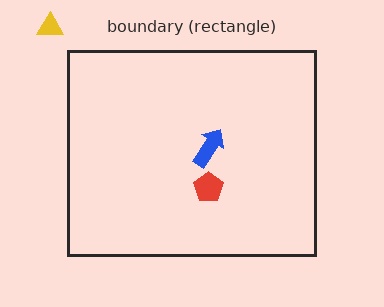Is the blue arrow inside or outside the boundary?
Inside.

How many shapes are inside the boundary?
2 inside, 1 outside.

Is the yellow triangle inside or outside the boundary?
Outside.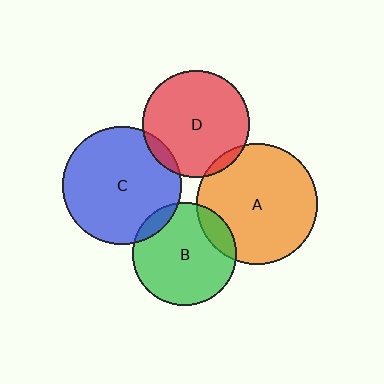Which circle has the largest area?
Circle A (orange).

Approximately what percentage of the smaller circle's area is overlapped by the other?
Approximately 5%.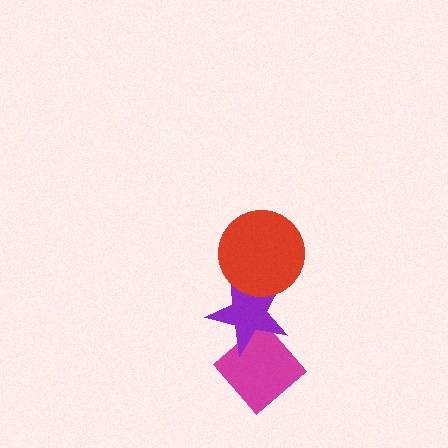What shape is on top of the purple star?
The red circle is on top of the purple star.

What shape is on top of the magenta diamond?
The purple star is on top of the magenta diamond.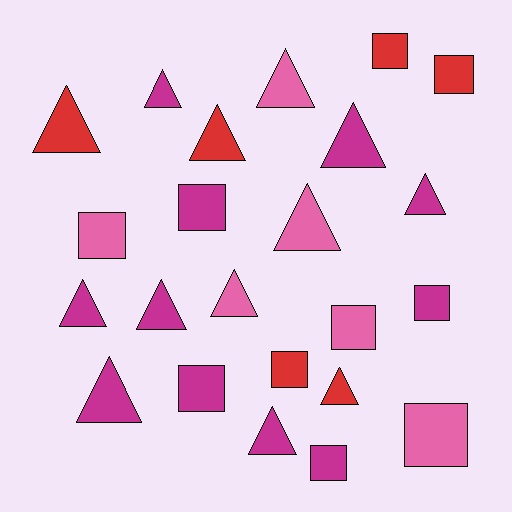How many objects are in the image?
There are 23 objects.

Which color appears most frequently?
Magenta, with 11 objects.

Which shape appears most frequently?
Triangle, with 13 objects.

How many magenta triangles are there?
There are 7 magenta triangles.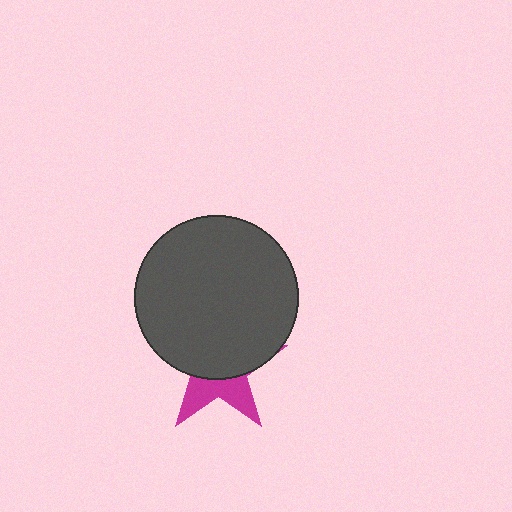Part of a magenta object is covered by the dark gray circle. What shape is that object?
It is a star.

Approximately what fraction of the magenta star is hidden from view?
Roughly 64% of the magenta star is hidden behind the dark gray circle.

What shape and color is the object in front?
The object in front is a dark gray circle.